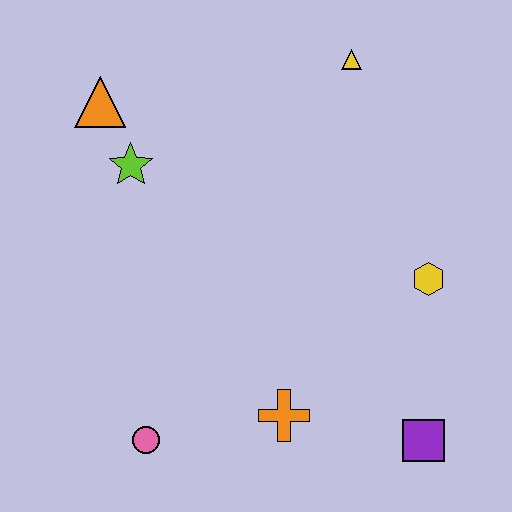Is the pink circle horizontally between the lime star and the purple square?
Yes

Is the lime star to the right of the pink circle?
No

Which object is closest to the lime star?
The orange triangle is closest to the lime star.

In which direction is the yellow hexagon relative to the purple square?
The yellow hexagon is above the purple square.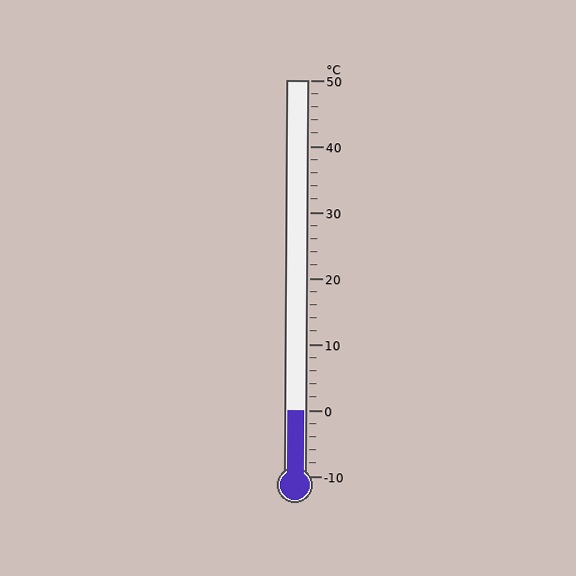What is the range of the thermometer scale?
The thermometer scale ranges from -10°C to 50°C.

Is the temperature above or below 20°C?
The temperature is below 20°C.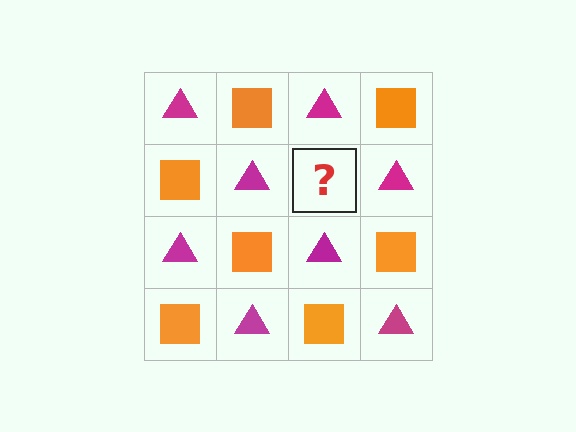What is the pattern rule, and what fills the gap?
The rule is that it alternates magenta triangle and orange square in a checkerboard pattern. The gap should be filled with an orange square.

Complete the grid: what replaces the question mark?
The question mark should be replaced with an orange square.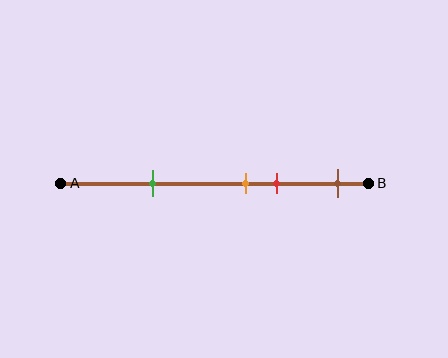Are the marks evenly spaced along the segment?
No, the marks are not evenly spaced.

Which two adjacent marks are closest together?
The orange and red marks are the closest adjacent pair.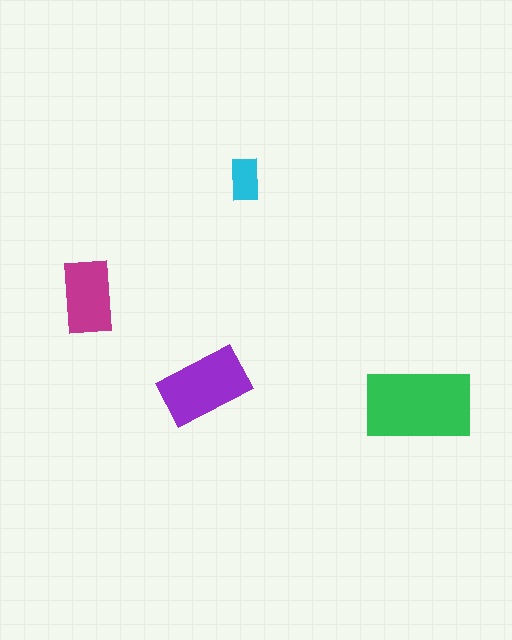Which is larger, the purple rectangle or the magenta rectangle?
The purple one.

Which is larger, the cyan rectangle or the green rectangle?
The green one.